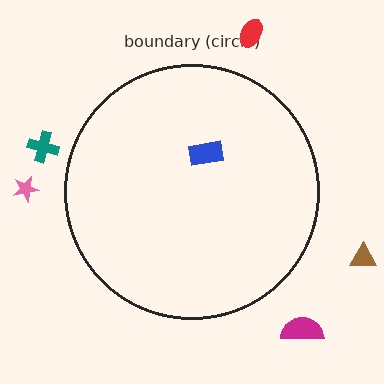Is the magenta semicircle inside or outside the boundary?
Outside.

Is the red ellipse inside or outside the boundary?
Outside.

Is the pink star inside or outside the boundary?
Outside.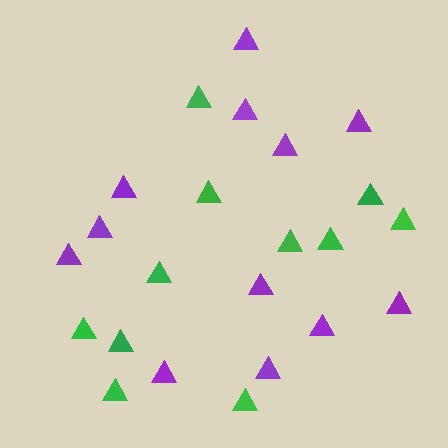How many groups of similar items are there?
There are 2 groups: one group of green triangles (11) and one group of purple triangles (12).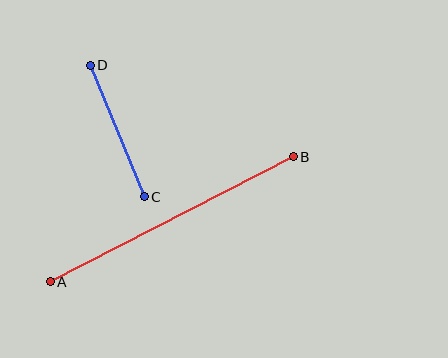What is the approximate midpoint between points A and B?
The midpoint is at approximately (172, 219) pixels.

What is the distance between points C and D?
The distance is approximately 142 pixels.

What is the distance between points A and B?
The distance is approximately 273 pixels.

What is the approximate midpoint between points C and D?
The midpoint is at approximately (117, 131) pixels.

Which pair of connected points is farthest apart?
Points A and B are farthest apart.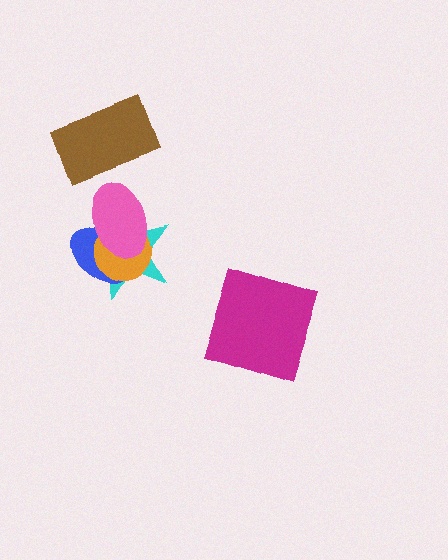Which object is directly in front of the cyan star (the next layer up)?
The blue ellipse is directly in front of the cyan star.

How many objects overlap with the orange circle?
3 objects overlap with the orange circle.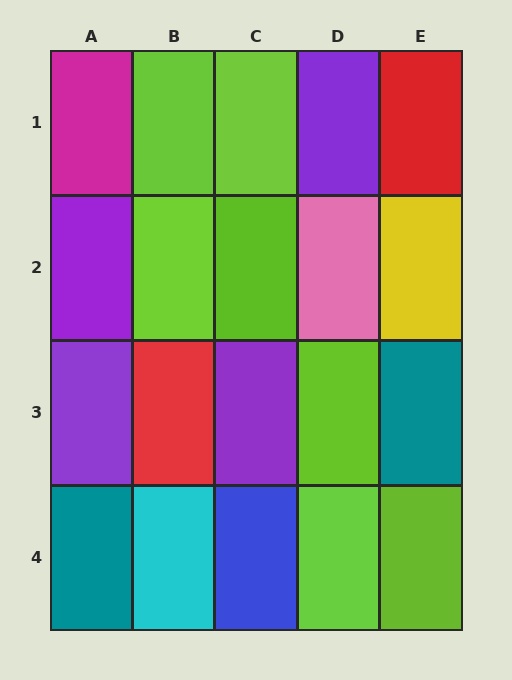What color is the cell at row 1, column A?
Magenta.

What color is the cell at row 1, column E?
Red.